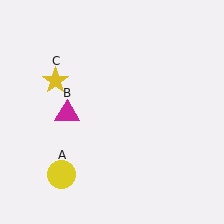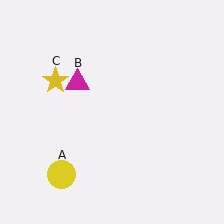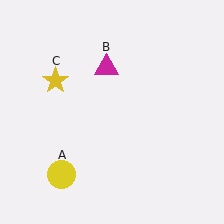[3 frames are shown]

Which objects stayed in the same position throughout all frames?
Yellow circle (object A) and yellow star (object C) remained stationary.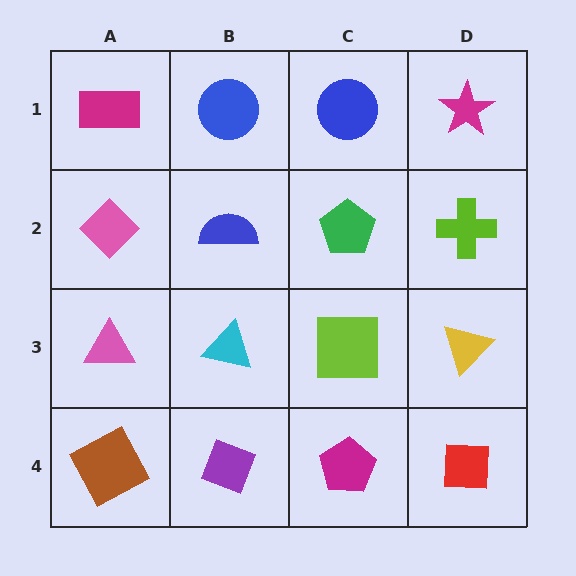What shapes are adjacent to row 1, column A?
A pink diamond (row 2, column A), a blue circle (row 1, column B).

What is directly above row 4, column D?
A yellow triangle.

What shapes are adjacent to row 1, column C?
A green pentagon (row 2, column C), a blue circle (row 1, column B), a magenta star (row 1, column D).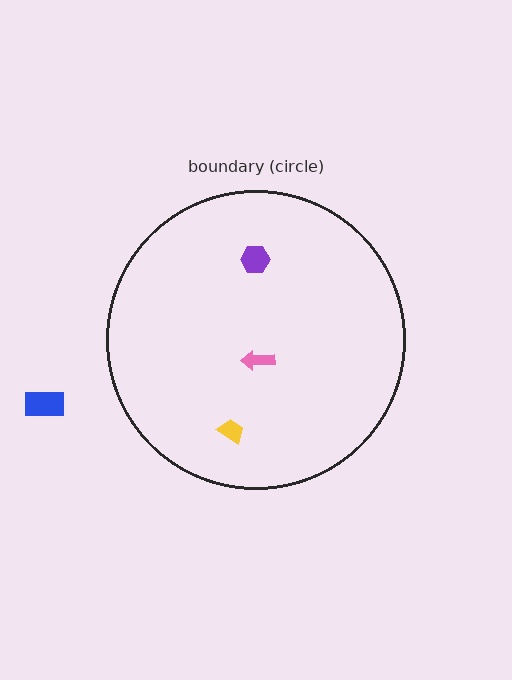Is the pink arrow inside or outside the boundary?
Inside.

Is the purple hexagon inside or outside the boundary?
Inside.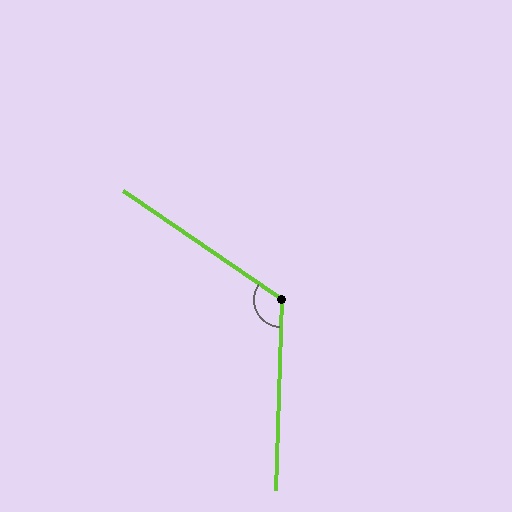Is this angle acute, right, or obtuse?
It is obtuse.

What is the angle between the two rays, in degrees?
Approximately 123 degrees.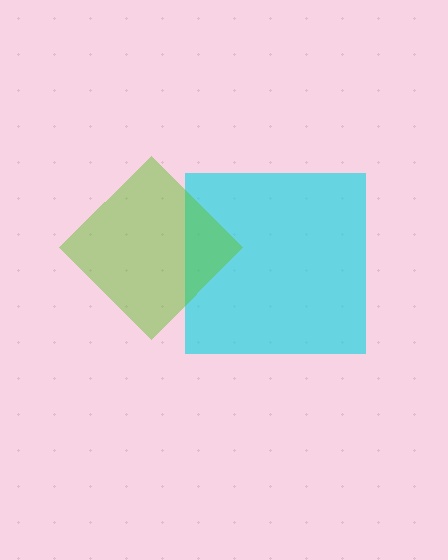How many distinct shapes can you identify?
There are 2 distinct shapes: a cyan square, a lime diamond.